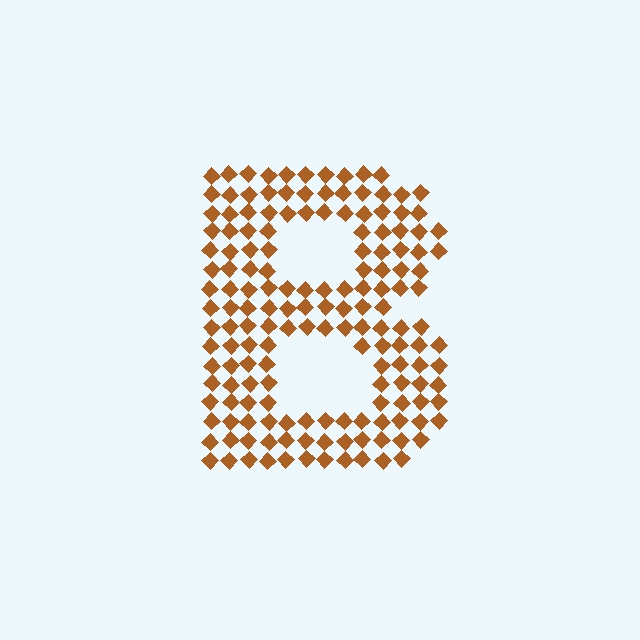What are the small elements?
The small elements are diamonds.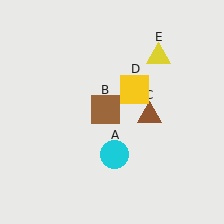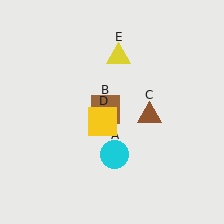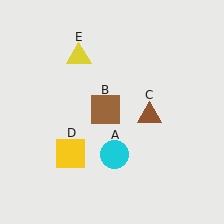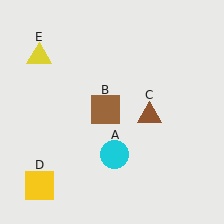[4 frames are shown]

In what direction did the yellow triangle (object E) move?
The yellow triangle (object E) moved left.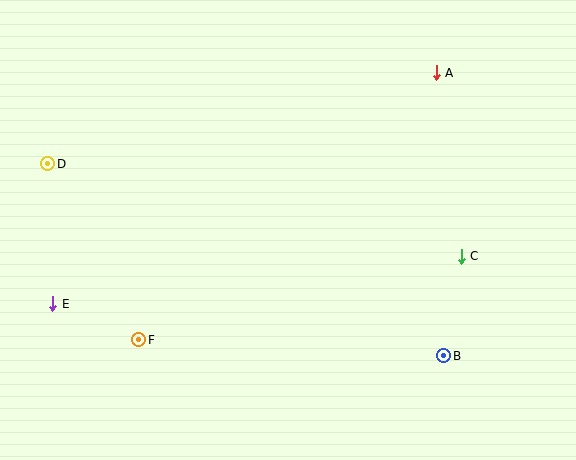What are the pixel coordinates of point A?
Point A is at (436, 73).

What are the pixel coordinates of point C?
Point C is at (461, 256).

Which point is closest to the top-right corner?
Point A is closest to the top-right corner.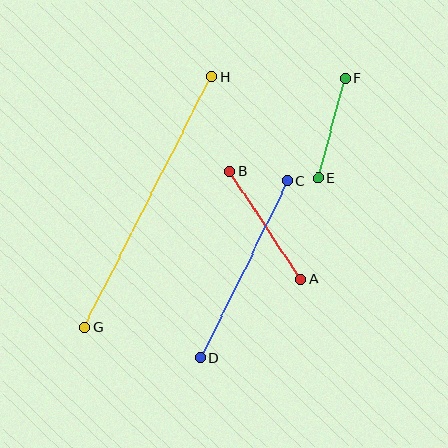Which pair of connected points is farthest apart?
Points G and H are farthest apart.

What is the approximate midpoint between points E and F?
The midpoint is at approximately (332, 128) pixels.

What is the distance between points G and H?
The distance is approximately 281 pixels.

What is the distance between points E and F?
The distance is approximately 103 pixels.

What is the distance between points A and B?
The distance is approximately 129 pixels.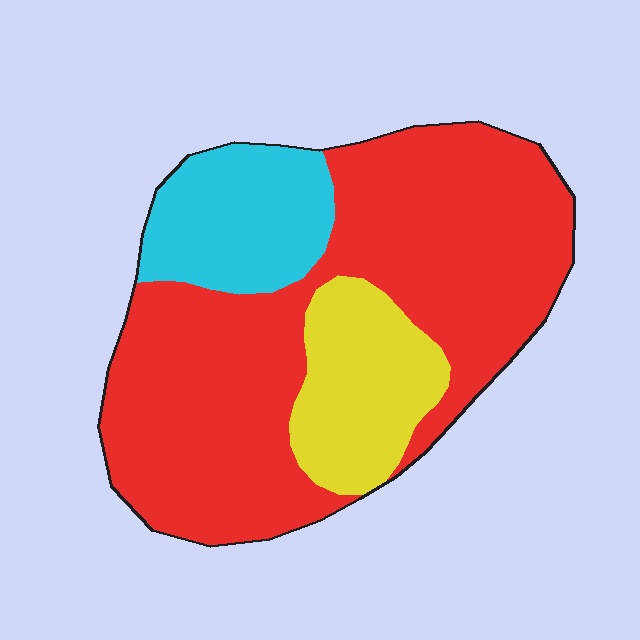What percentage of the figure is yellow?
Yellow covers 17% of the figure.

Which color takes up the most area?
Red, at roughly 65%.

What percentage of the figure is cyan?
Cyan takes up less than a quarter of the figure.